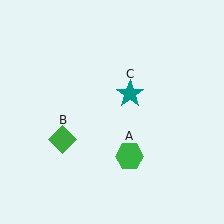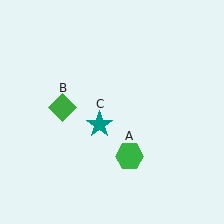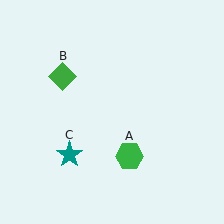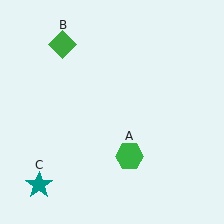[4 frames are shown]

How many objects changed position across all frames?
2 objects changed position: green diamond (object B), teal star (object C).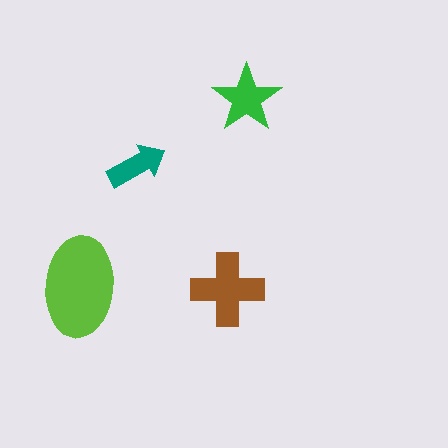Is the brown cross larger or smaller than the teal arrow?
Larger.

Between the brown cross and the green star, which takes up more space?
The brown cross.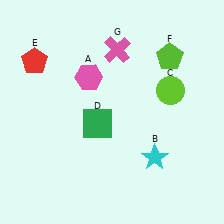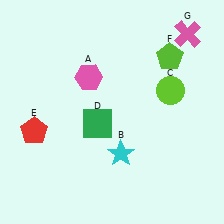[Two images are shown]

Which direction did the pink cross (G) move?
The pink cross (G) moved right.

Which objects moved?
The objects that moved are: the cyan star (B), the red pentagon (E), the pink cross (G).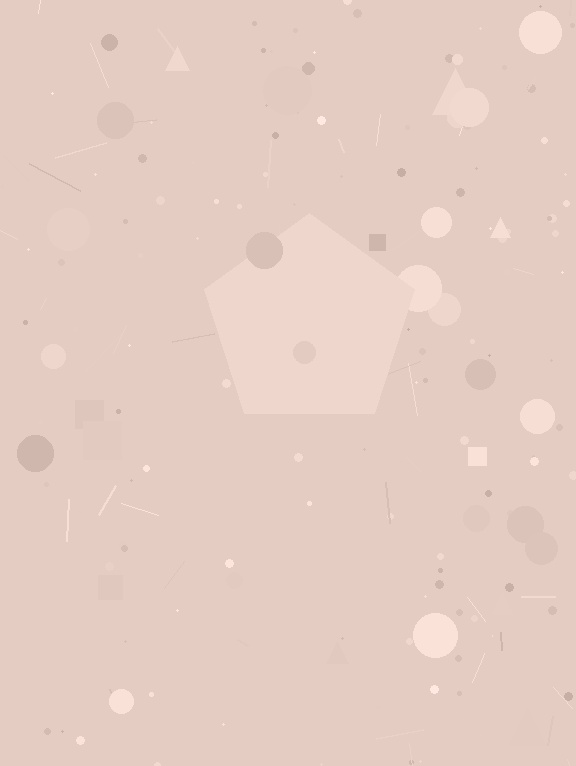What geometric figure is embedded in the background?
A pentagon is embedded in the background.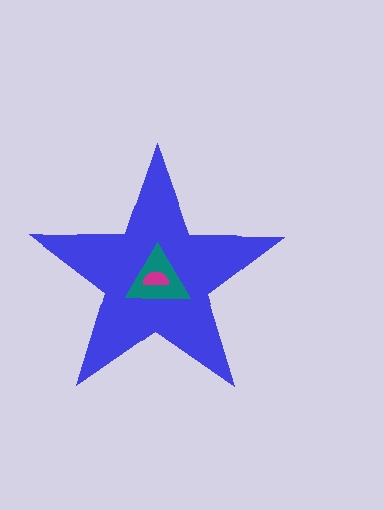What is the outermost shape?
The blue star.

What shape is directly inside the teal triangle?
The magenta semicircle.